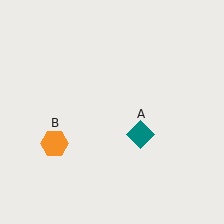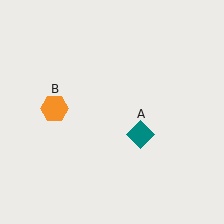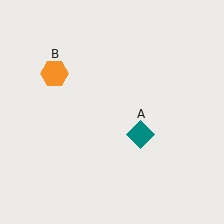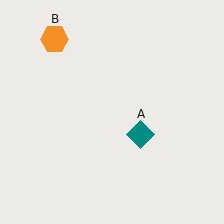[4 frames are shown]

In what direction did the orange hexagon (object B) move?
The orange hexagon (object B) moved up.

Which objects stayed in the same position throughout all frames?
Teal diamond (object A) remained stationary.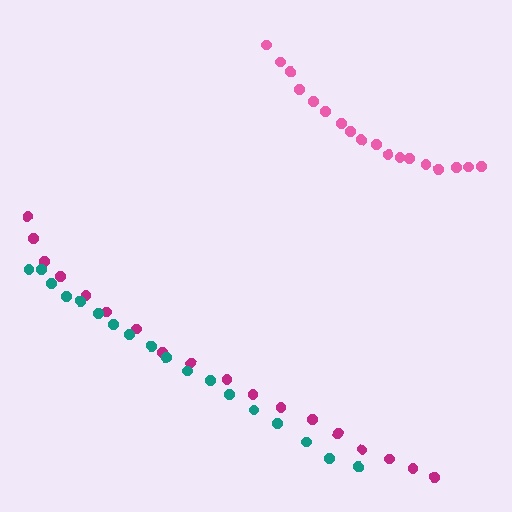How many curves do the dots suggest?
There are 3 distinct paths.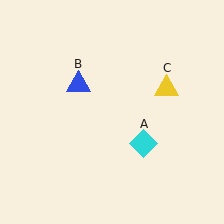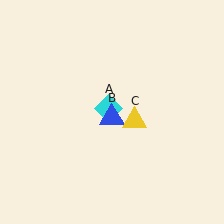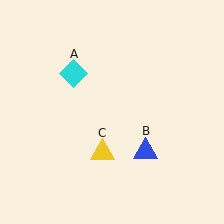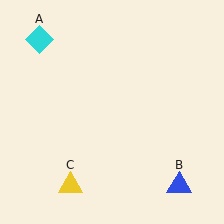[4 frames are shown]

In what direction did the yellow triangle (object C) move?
The yellow triangle (object C) moved down and to the left.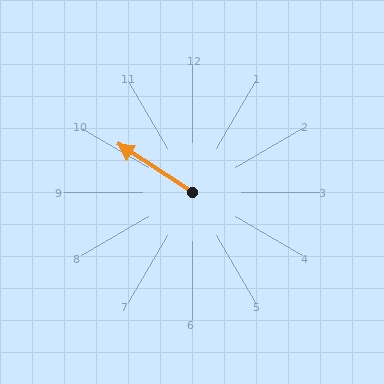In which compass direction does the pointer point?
Northwest.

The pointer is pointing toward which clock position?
Roughly 10 o'clock.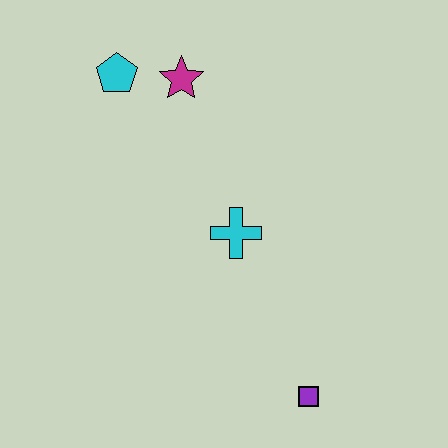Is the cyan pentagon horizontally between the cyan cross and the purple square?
No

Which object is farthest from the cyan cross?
The cyan pentagon is farthest from the cyan cross.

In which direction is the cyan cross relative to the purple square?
The cyan cross is above the purple square.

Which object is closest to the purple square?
The cyan cross is closest to the purple square.